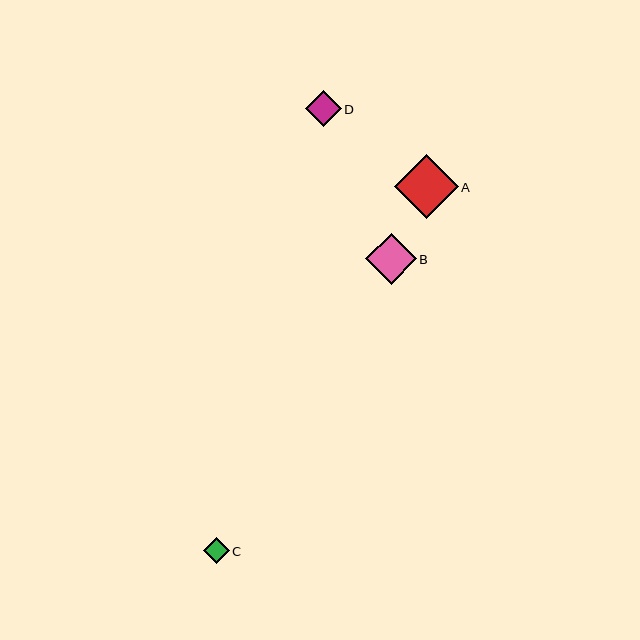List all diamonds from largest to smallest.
From largest to smallest: A, B, D, C.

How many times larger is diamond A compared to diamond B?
Diamond A is approximately 1.3 times the size of diamond B.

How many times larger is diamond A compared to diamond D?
Diamond A is approximately 1.8 times the size of diamond D.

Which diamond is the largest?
Diamond A is the largest with a size of approximately 64 pixels.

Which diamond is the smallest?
Diamond C is the smallest with a size of approximately 26 pixels.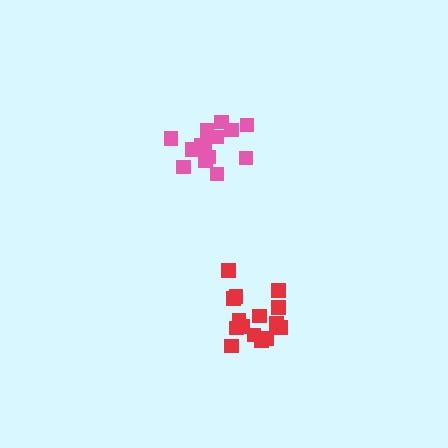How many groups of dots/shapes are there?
There are 2 groups.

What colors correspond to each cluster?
The clusters are colored: pink, red.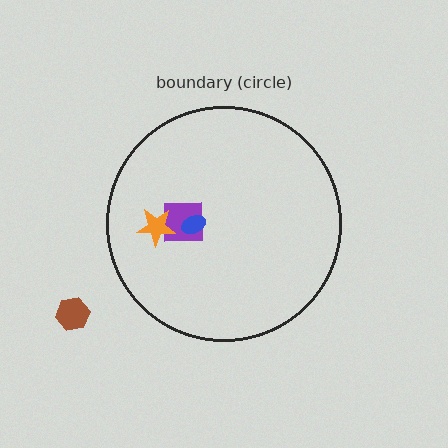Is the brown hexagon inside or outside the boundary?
Outside.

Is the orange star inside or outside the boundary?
Inside.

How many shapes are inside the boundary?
3 inside, 1 outside.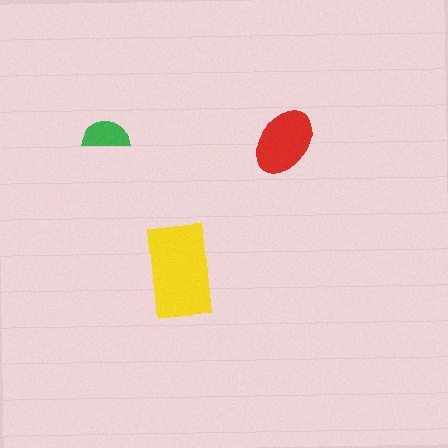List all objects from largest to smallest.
The yellow rectangle, the red ellipse, the green semicircle.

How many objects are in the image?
There are 3 objects in the image.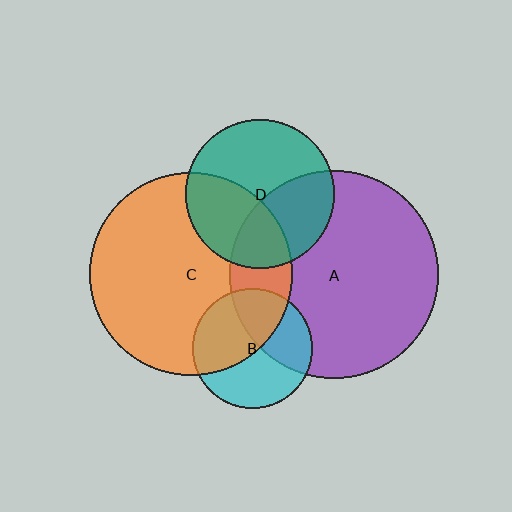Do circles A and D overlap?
Yes.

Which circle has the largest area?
Circle A (purple).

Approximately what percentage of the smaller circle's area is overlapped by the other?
Approximately 40%.